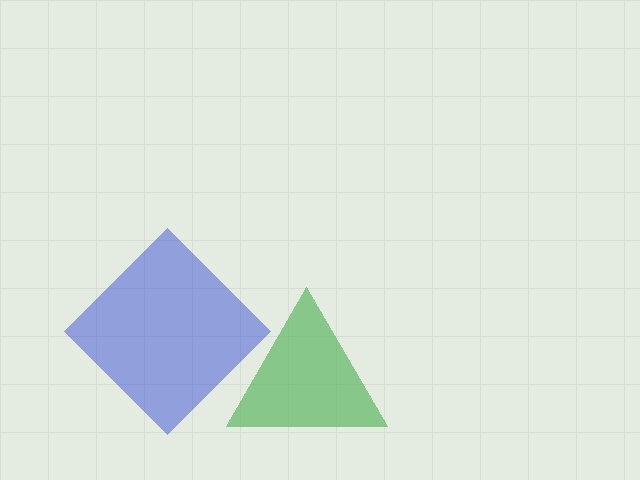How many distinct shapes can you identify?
There are 2 distinct shapes: a green triangle, a blue diamond.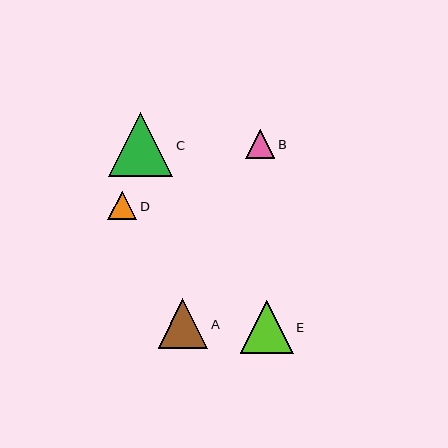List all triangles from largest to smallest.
From largest to smallest: C, E, A, B, D.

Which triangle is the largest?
Triangle C is the largest with a size of approximately 64 pixels.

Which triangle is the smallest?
Triangle D is the smallest with a size of approximately 29 pixels.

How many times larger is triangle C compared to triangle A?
Triangle C is approximately 1.3 times the size of triangle A.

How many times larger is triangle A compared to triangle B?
Triangle A is approximately 1.7 times the size of triangle B.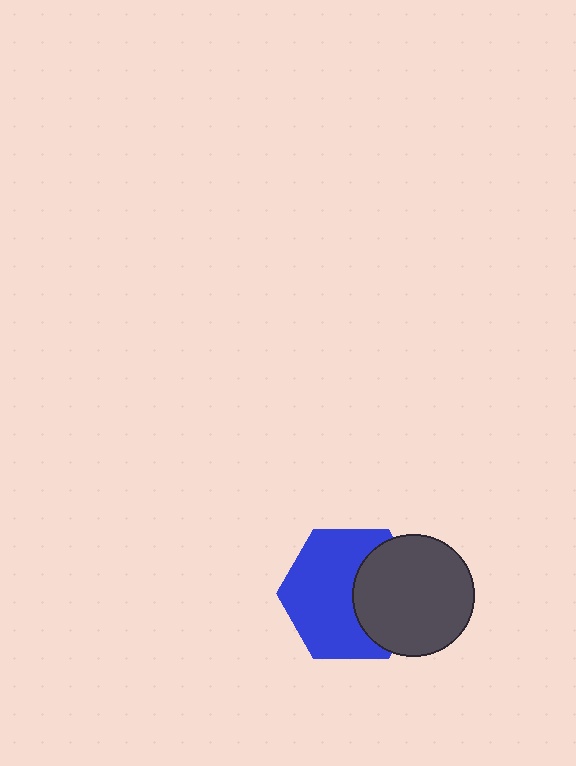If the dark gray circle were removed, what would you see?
You would see the complete blue hexagon.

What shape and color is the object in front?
The object in front is a dark gray circle.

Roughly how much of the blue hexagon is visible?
About half of it is visible (roughly 63%).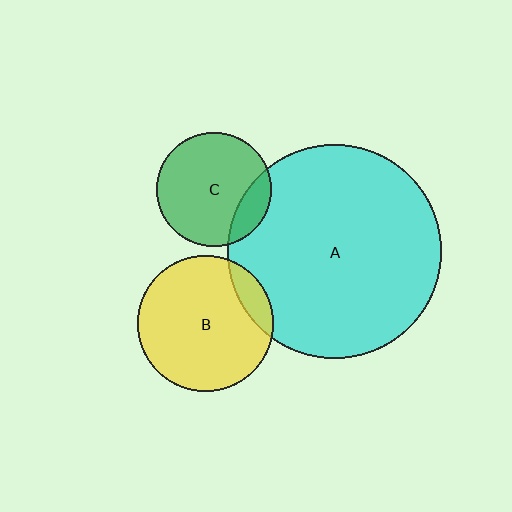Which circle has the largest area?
Circle A (cyan).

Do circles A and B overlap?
Yes.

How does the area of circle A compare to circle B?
Approximately 2.5 times.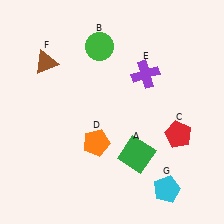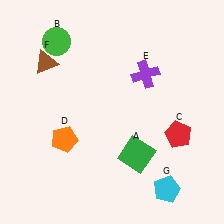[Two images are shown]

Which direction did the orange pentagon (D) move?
The orange pentagon (D) moved left.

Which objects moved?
The objects that moved are: the green circle (B), the orange pentagon (D).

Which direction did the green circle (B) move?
The green circle (B) moved left.